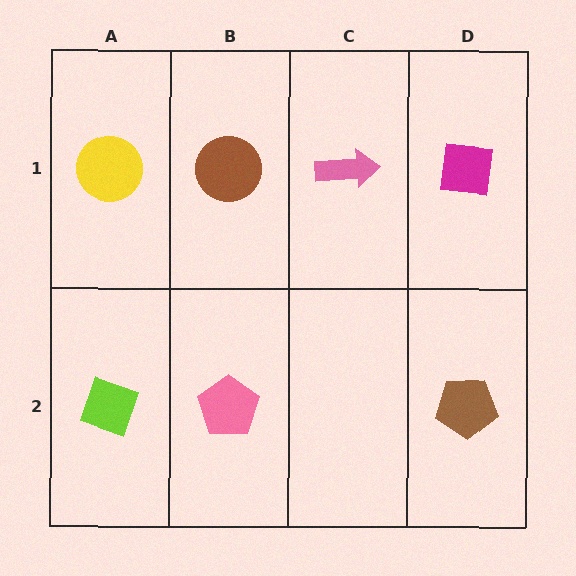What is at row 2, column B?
A pink pentagon.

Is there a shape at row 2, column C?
No, that cell is empty.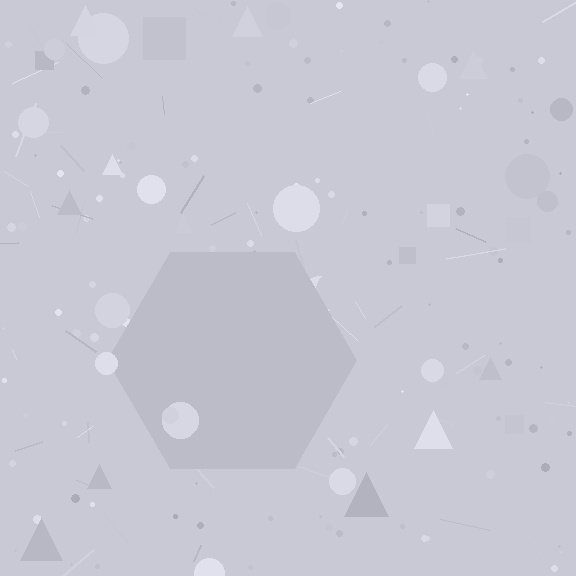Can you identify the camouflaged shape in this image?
The camouflaged shape is a hexagon.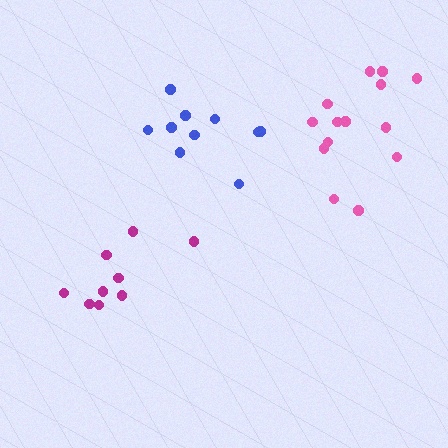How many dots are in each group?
Group 1: 9 dots, Group 2: 10 dots, Group 3: 14 dots (33 total).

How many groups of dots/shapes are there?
There are 3 groups.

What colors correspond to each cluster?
The clusters are colored: magenta, blue, pink.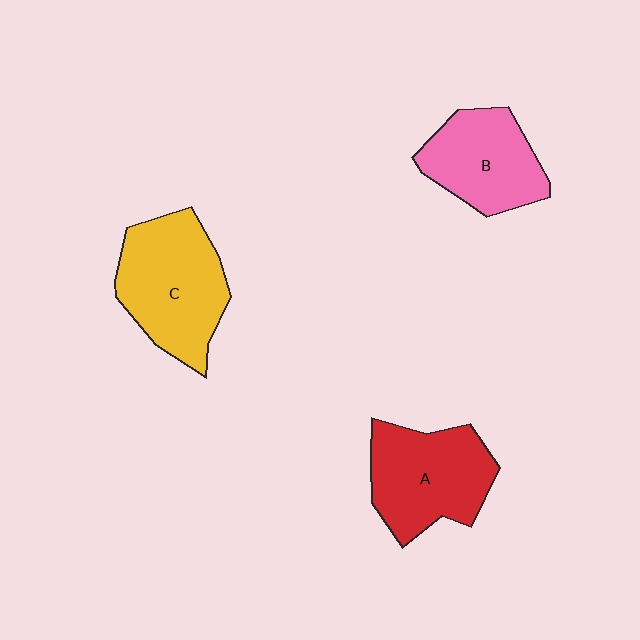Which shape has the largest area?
Shape C (yellow).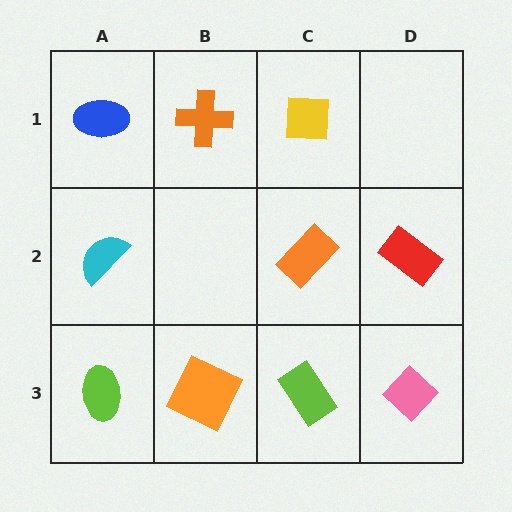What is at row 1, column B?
An orange cross.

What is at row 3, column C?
A lime rectangle.